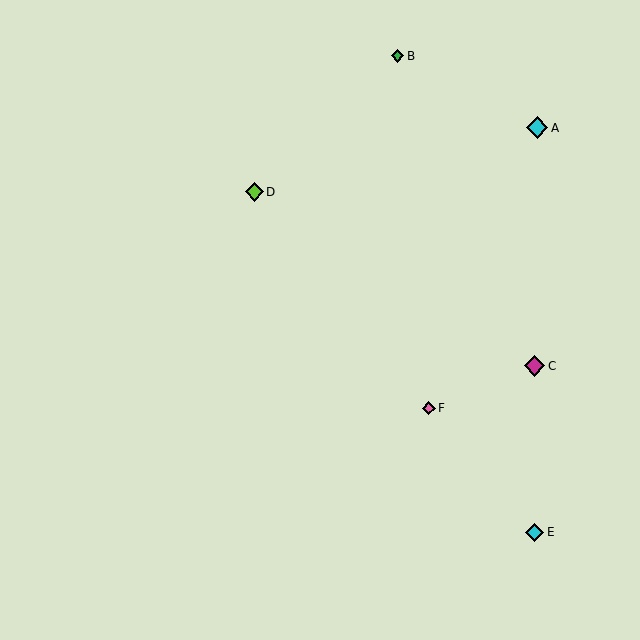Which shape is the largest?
The cyan diamond (labeled A) is the largest.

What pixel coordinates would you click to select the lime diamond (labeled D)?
Click at (254, 192) to select the lime diamond D.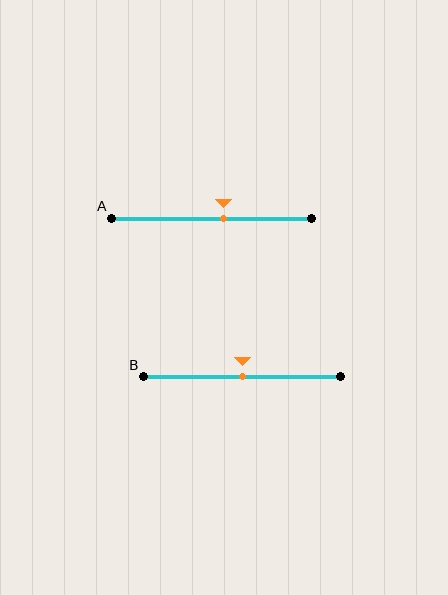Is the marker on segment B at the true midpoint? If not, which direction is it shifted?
Yes, the marker on segment B is at the true midpoint.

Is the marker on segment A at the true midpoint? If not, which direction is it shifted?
No, the marker on segment A is shifted to the right by about 6% of the segment length.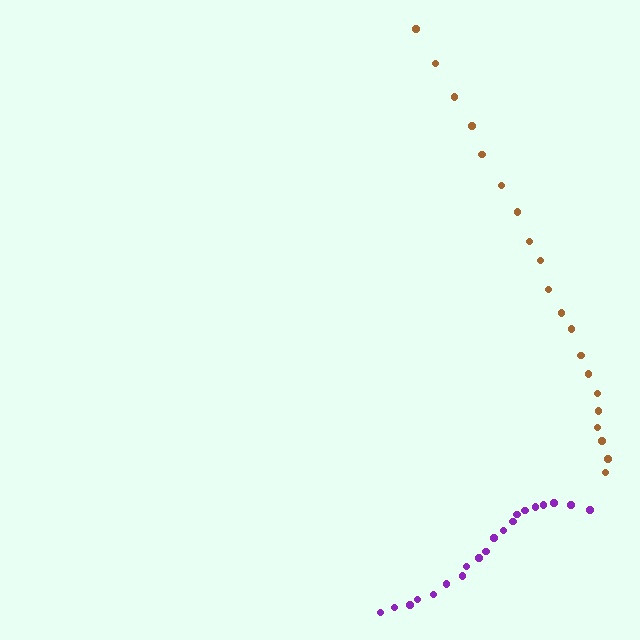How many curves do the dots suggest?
There are 2 distinct paths.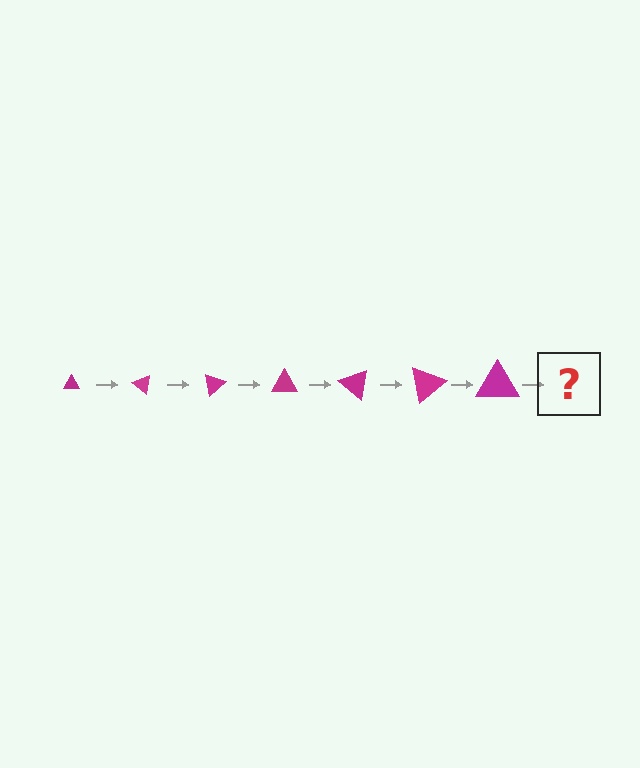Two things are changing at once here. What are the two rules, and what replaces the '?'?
The two rules are that the triangle grows larger each step and it rotates 40 degrees each step. The '?' should be a triangle, larger than the previous one and rotated 280 degrees from the start.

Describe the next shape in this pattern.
It should be a triangle, larger than the previous one and rotated 280 degrees from the start.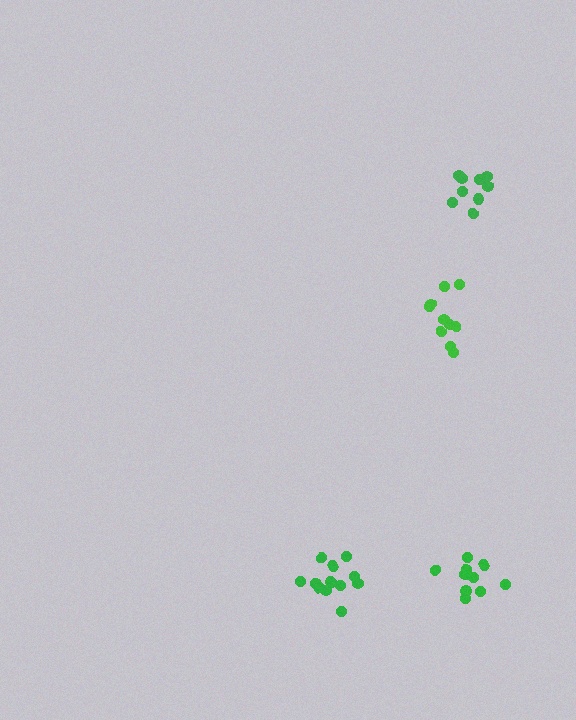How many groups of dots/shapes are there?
There are 4 groups.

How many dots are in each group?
Group 1: 13 dots, Group 2: 11 dots, Group 3: 10 dots, Group 4: 9 dots (43 total).